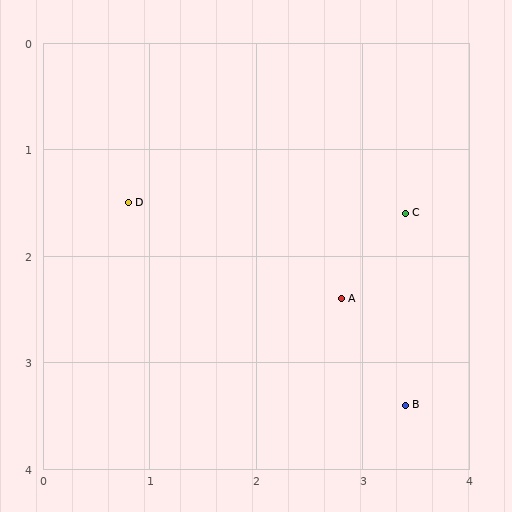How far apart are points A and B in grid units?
Points A and B are about 1.2 grid units apart.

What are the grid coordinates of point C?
Point C is at approximately (3.4, 1.6).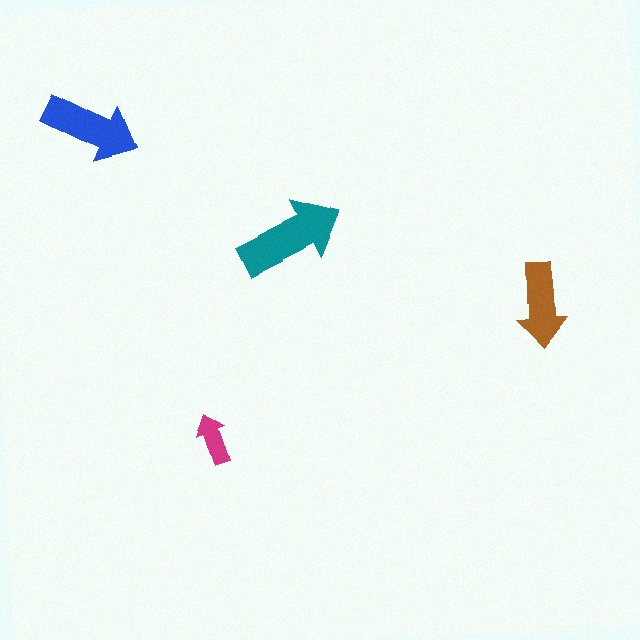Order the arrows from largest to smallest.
the teal one, the blue one, the brown one, the magenta one.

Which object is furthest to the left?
The blue arrow is leftmost.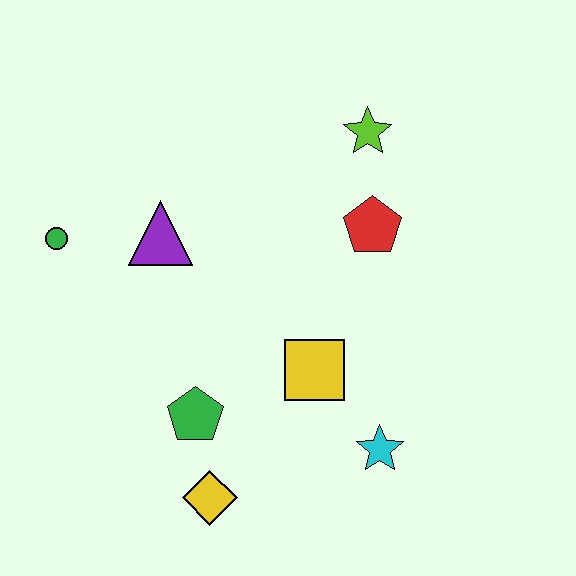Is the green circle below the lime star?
Yes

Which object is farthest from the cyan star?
The green circle is farthest from the cyan star.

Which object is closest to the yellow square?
The cyan star is closest to the yellow square.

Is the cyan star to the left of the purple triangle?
No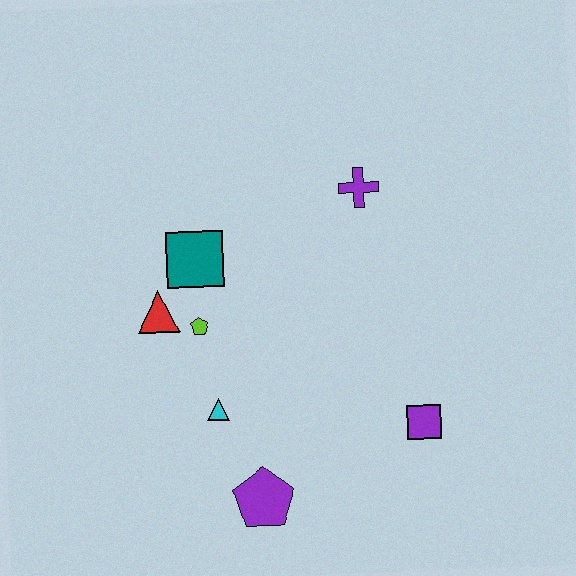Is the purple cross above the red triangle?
Yes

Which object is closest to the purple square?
The purple pentagon is closest to the purple square.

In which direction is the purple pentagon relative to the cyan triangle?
The purple pentagon is below the cyan triangle.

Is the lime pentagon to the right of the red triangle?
Yes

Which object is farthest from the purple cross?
The purple pentagon is farthest from the purple cross.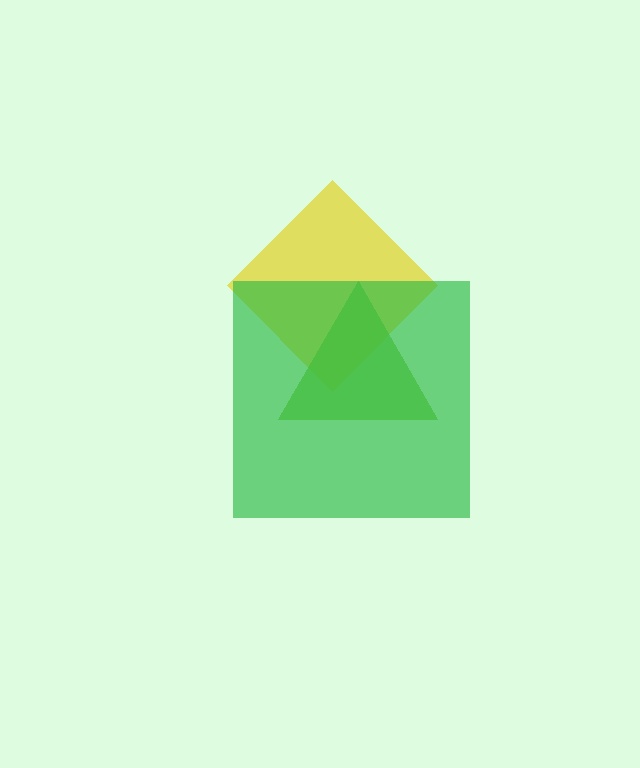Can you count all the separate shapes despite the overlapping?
Yes, there are 3 separate shapes.